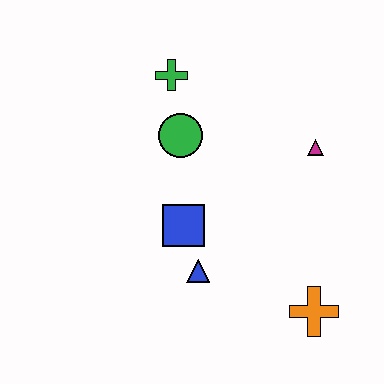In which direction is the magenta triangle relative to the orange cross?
The magenta triangle is above the orange cross.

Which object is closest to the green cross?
The green circle is closest to the green cross.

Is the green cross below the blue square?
No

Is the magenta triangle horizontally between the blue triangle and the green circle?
No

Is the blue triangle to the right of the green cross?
Yes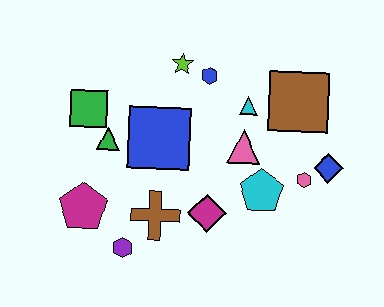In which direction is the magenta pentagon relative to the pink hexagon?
The magenta pentagon is to the left of the pink hexagon.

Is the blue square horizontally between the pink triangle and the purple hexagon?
Yes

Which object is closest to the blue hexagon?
The lime star is closest to the blue hexagon.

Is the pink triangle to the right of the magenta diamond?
Yes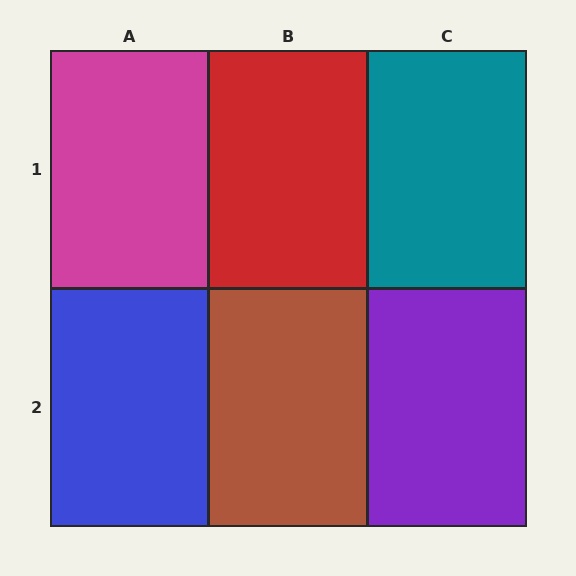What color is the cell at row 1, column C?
Teal.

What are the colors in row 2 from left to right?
Blue, brown, purple.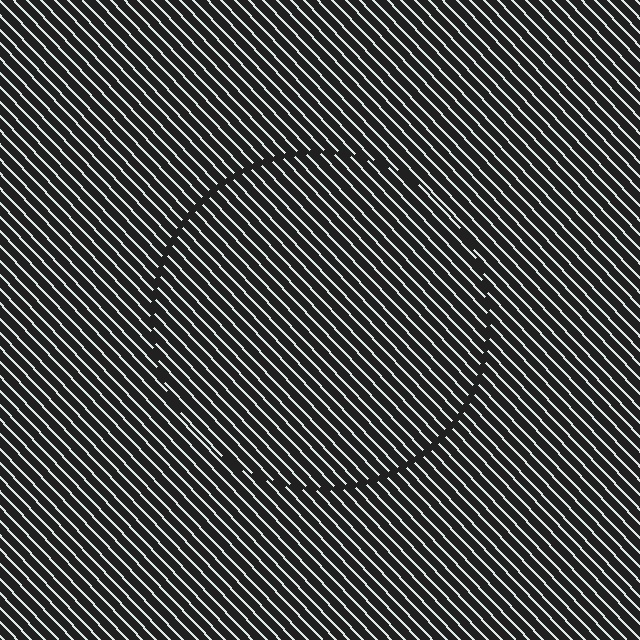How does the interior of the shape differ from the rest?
The interior of the shape contains the same grating, shifted by half a period — the contour is defined by the phase discontinuity where line-ends from the inner and outer gratings abut.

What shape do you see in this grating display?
An illusory circle. The interior of the shape contains the same grating, shifted by half a period — the contour is defined by the phase discontinuity where line-ends from the inner and outer gratings abut.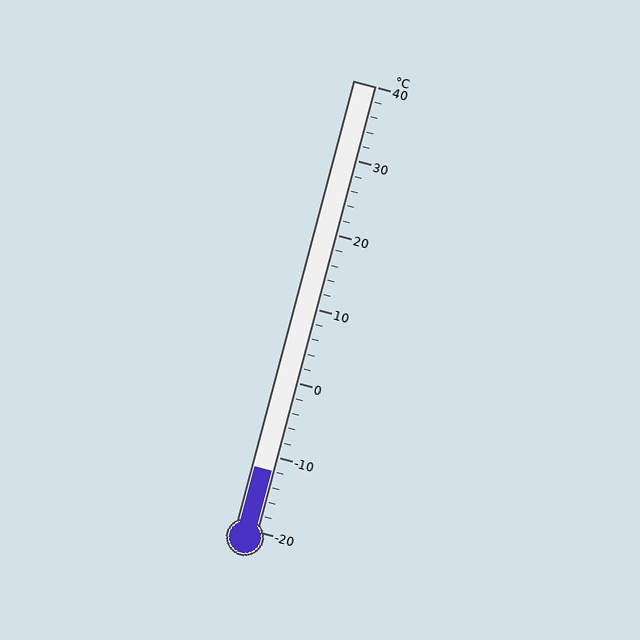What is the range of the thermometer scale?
The thermometer scale ranges from -20°C to 40°C.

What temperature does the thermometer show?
The thermometer shows approximately -12°C.